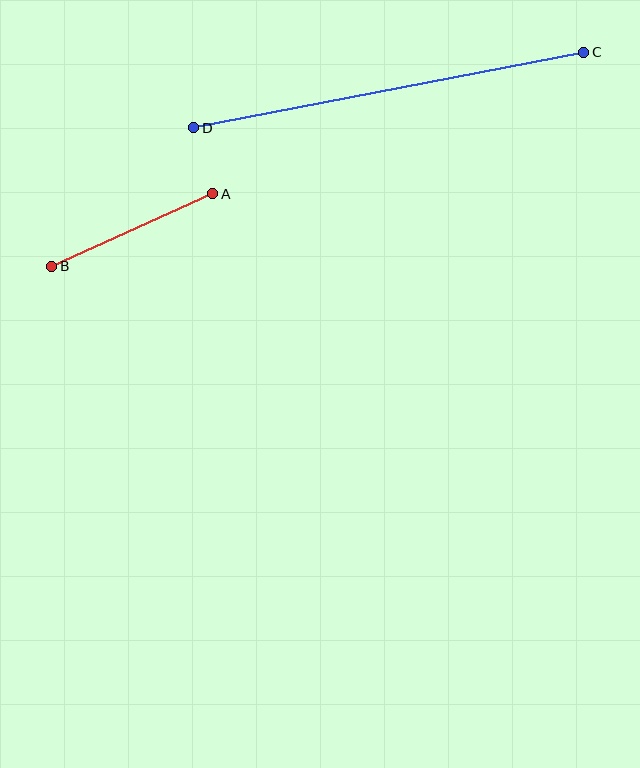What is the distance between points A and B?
The distance is approximately 176 pixels.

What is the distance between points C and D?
The distance is approximately 397 pixels.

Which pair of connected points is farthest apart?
Points C and D are farthest apart.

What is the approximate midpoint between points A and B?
The midpoint is at approximately (132, 230) pixels.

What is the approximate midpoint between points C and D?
The midpoint is at approximately (389, 90) pixels.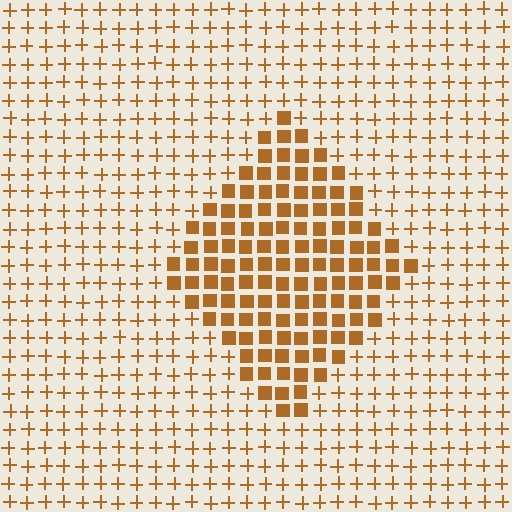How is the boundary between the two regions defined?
The boundary is defined by a change in element shape: squares inside vs. plus signs outside. All elements share the same color and spacing.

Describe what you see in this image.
The image is filled with small brown elements arranged in a uniform grid. A diamond-shaped region contains squares, while the surrounding area contains plus signs. The boundary is defined purely by the change in element shape.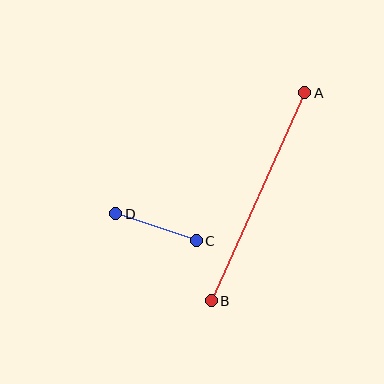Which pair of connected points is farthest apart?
Points A and B are farthest apart.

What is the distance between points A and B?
The distance is approximately 228 pixels.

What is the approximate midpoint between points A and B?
The midpoint is at approximately (258, 197) pixels.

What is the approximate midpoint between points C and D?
The midpoint is at approximately (156, 227) pixels.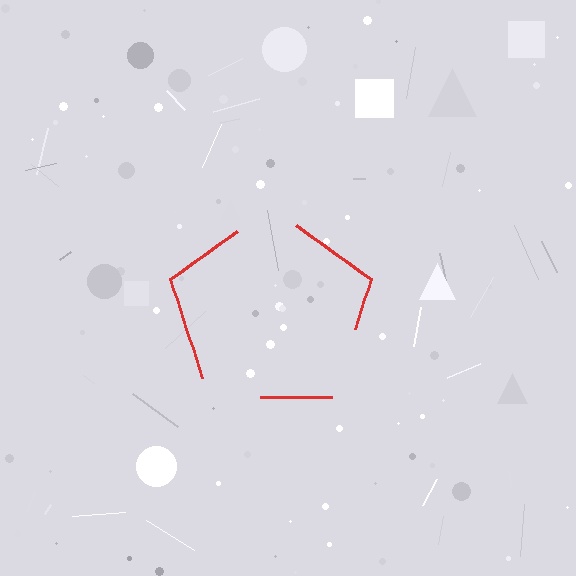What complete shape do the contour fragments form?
The contour fragments form a pentagon.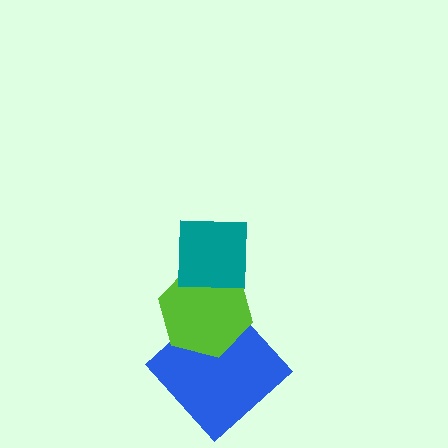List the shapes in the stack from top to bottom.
From top to bottom: the teal square, the lime hexagon, the blue diamond.